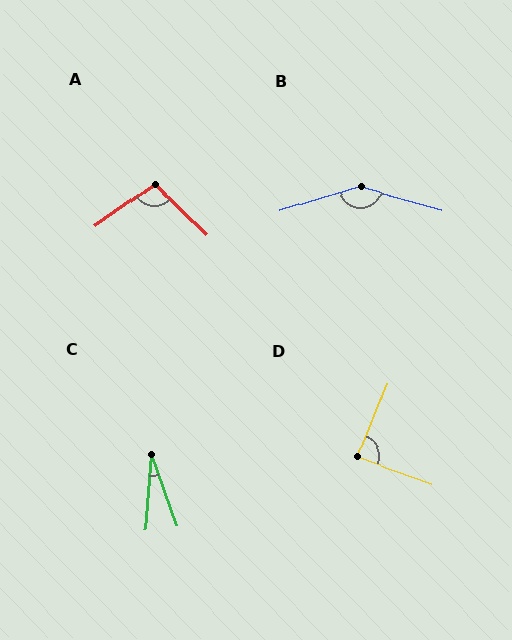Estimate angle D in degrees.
Approximately 88 degrees.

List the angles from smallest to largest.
C (24°), D (88°), A (100°), B (147°).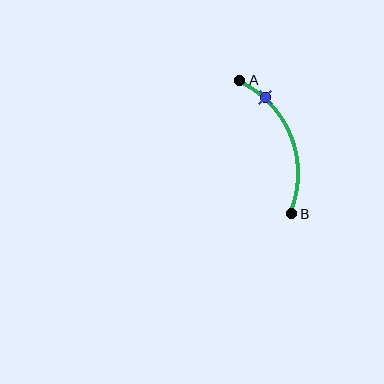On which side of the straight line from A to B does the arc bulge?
The arc bulges to the right of the straight line connecting A and B.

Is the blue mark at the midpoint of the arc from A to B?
No. The blue mark lies on the arc but is closer to endpoint A. The arc midpoint would be at the point on the curve equidistant along the arc from both A and B.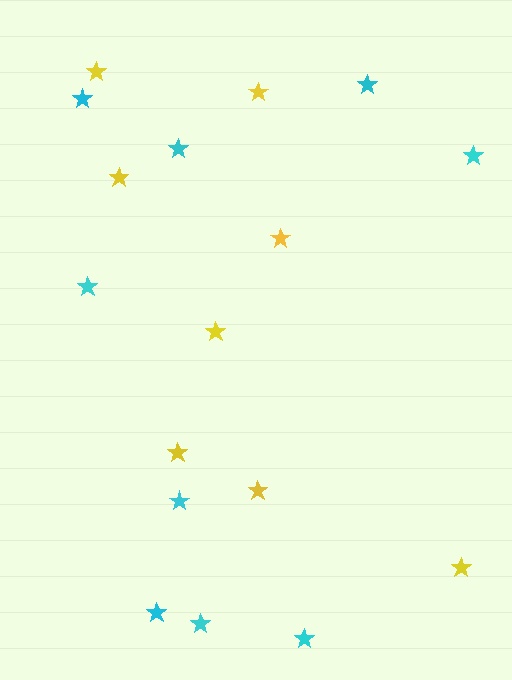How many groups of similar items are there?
There are 2 groups: one group of yellow stars (8) and one group of cyan stars (9).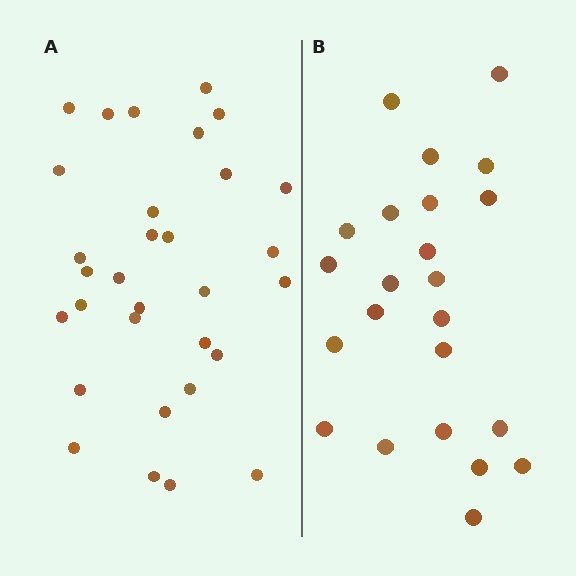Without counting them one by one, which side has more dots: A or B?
Region A (the left region) has more dots.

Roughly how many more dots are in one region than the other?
Region A has roughly 8 or so more dots than region B.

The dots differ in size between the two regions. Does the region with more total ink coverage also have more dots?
No. Region B has more total ink coverage because its dots are larger, but region A actually contains more individual dots. Total area can be misleading — the number of items is what matters here.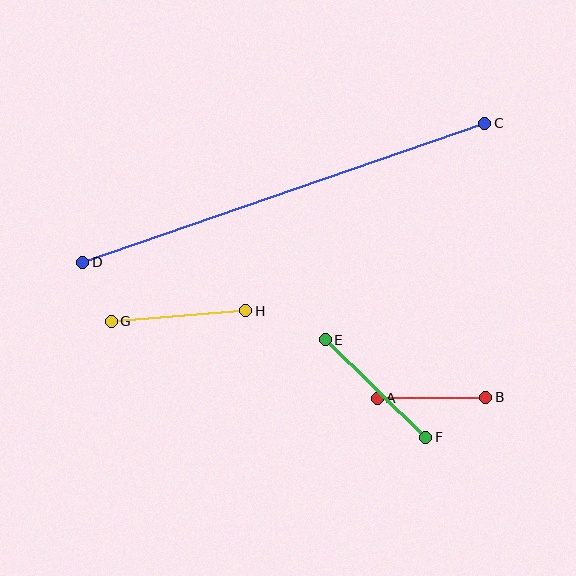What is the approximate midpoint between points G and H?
The midpoint is at approximately (179, 316) pixels.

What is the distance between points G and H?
The distance is approximately 135 pixels.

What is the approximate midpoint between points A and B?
The midpoint is at approximately (432, 398) pixels.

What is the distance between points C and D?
The distance is approximately 425 pixels.